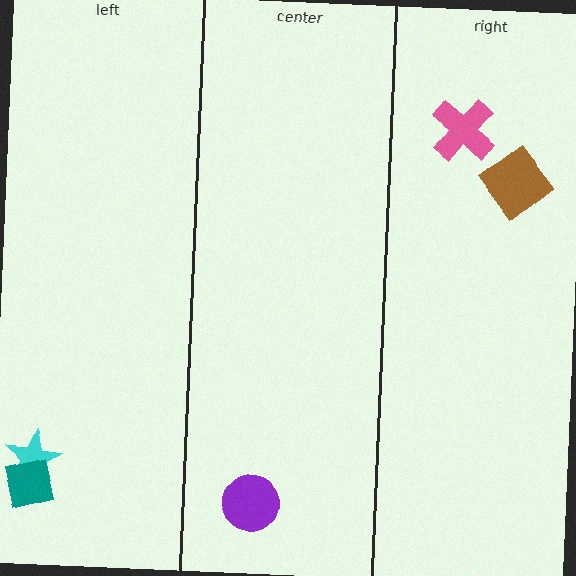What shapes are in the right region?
The pink cross, the brown diamond.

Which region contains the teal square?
The left region.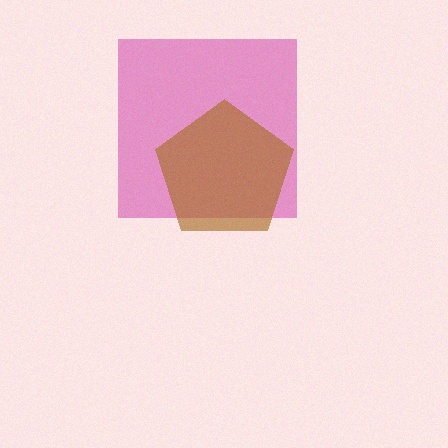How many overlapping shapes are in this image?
There are 2 overlapping shapes in the image.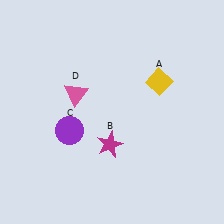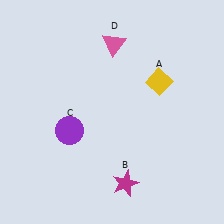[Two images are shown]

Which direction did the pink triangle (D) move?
The pink triangle (D) moved up.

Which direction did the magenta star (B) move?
The magenta star (B) moved down.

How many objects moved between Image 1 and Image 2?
2 objects moved between the two images.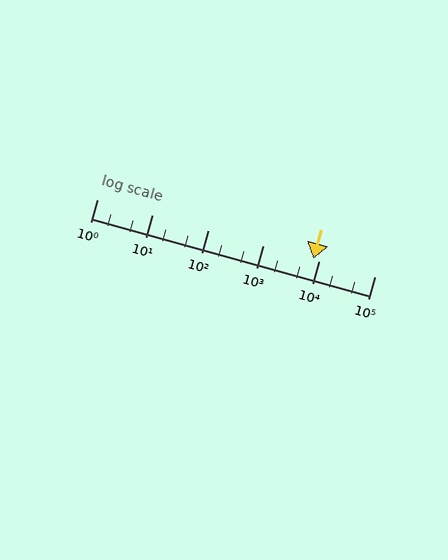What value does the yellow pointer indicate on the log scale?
The pointer indicates approximately 8000.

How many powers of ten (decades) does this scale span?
The scale spans 5 decades, from 1 to 100000.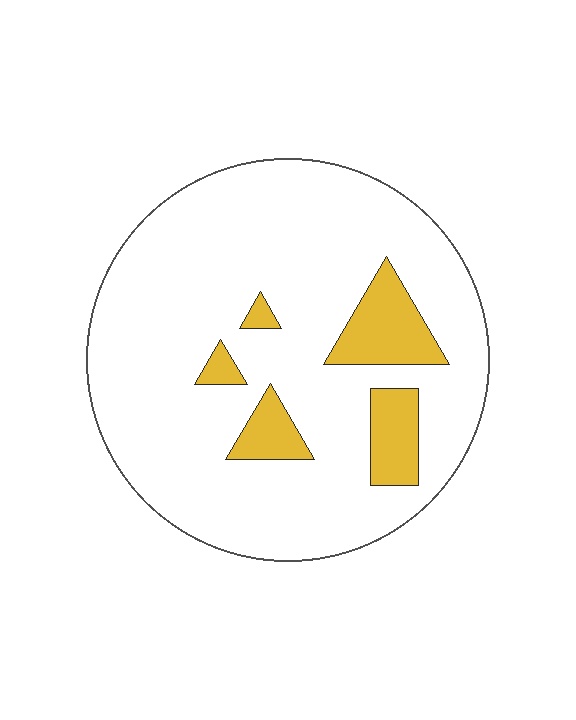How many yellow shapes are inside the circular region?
5.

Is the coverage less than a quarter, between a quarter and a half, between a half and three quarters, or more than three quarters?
Less than a quarter.